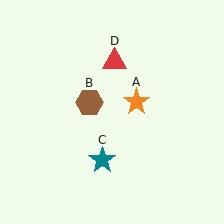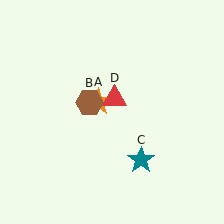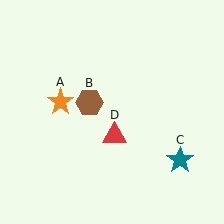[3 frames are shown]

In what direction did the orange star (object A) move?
The orange star (object A) moved left.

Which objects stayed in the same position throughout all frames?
Brown hexagon (object B) remained stationary.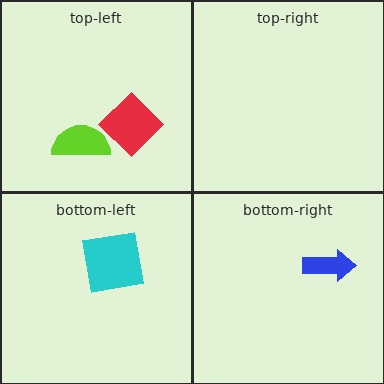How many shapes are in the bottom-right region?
1.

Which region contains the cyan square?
The bottom-left region.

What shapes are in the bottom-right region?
The blue arrow.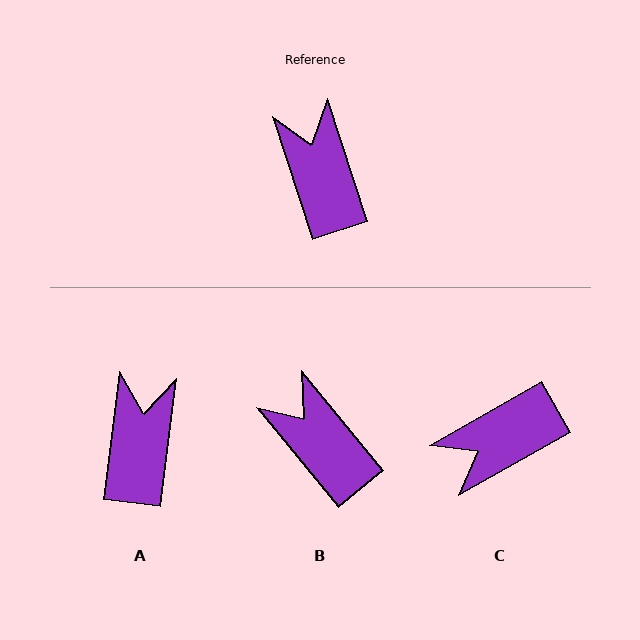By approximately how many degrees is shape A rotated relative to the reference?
Approximately 25 degrees clockwise.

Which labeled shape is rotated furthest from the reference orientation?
C, about 102 degrees away.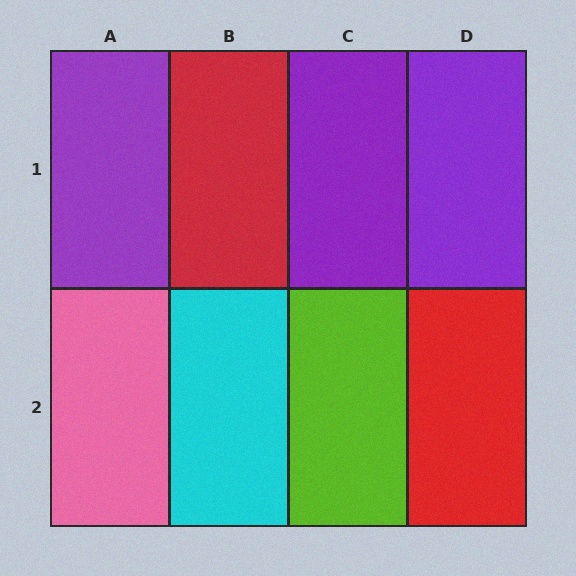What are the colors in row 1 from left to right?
Purple, red, purple, purple.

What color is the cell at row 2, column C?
Lime.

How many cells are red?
2 cells are red.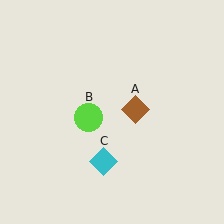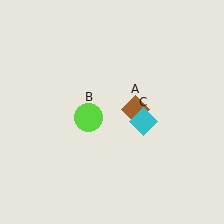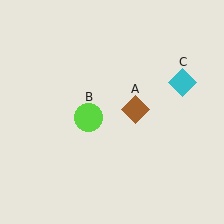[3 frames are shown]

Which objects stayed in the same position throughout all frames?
Brown diamond (object A) and lime circle (object B) remained stationary.